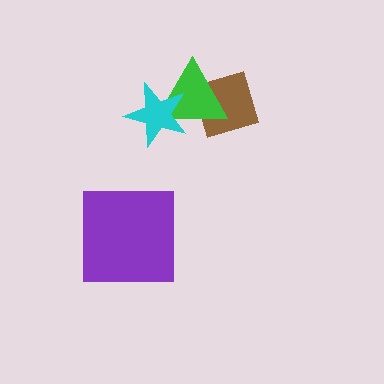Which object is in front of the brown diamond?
The green triangle is in front of the brown diamond.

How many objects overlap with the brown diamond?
1 object overlaps with the brown diamond.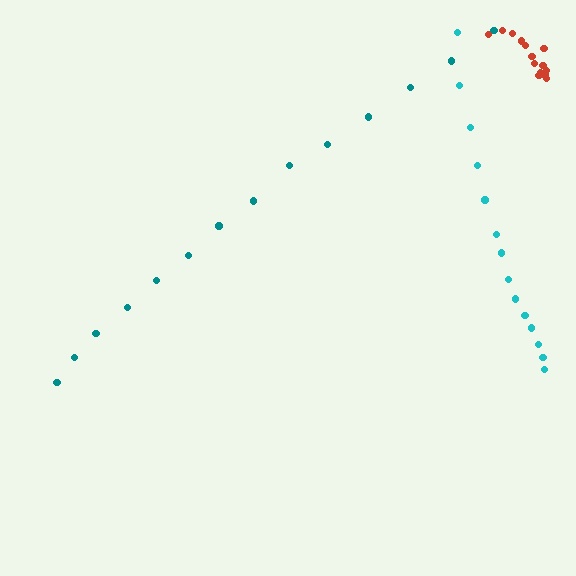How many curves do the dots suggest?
There are 3 distinct paths.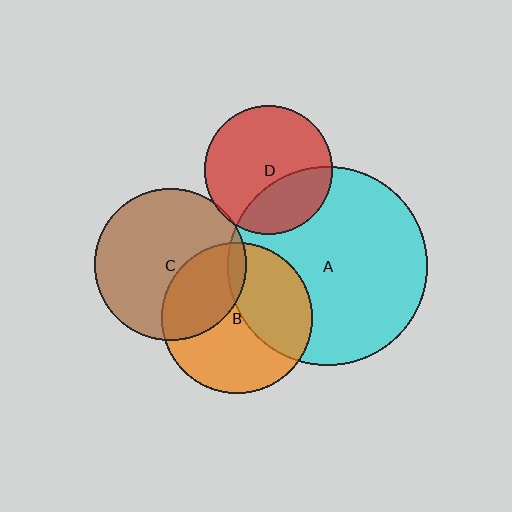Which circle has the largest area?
Circle A (cyan).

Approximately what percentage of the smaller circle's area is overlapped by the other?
Approximately 5%.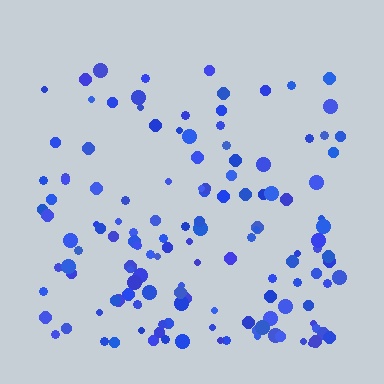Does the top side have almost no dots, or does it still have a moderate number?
Still a moderate number, just noticeably fewer than the bottom.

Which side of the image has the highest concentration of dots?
The bottom.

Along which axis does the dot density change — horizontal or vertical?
Vertical.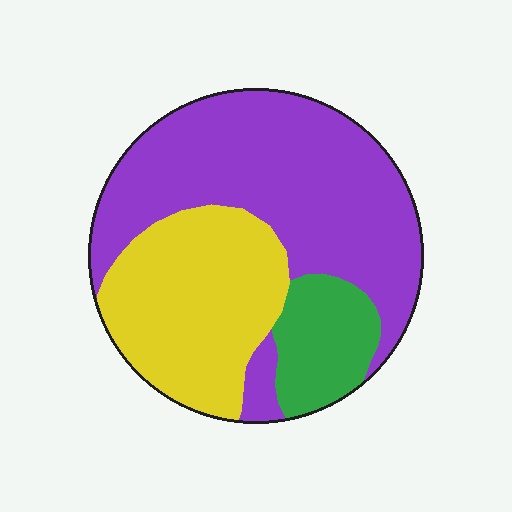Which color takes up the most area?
Purple, at roughly 55%.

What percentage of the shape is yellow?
Yellow covers around 35% of the shape.